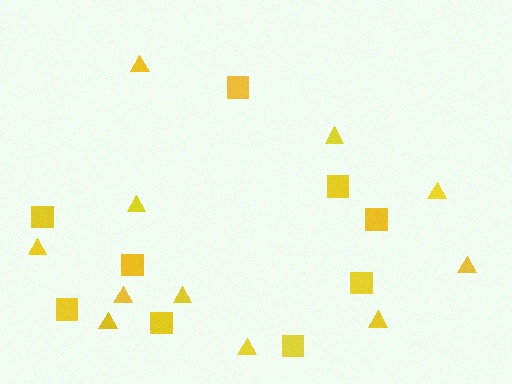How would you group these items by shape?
There are 2 groups: one group of triangles (11) and one group of squares (9).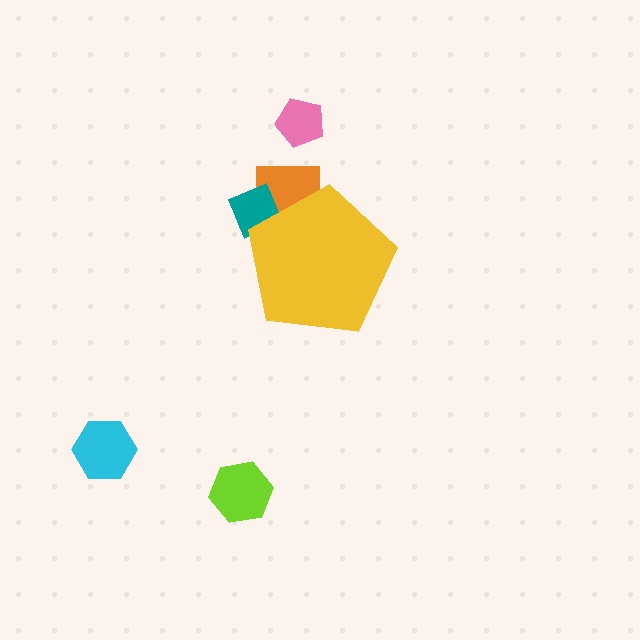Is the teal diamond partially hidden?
Yes, the teal diamond is partially hidden behind the yellow pentagon.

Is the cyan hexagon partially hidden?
No, the cyan hexagon is fully visible.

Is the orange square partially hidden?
Yes, the orange square is partially hidden behind the yellow pentagon.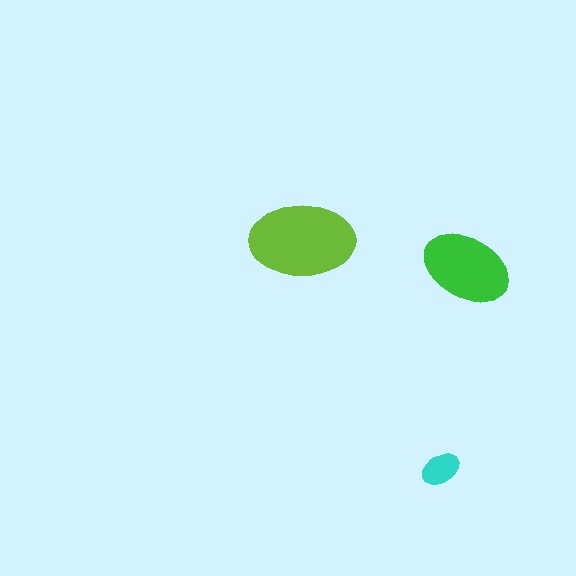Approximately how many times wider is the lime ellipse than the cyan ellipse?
About 2.5 times wider.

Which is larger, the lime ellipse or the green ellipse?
The lime one.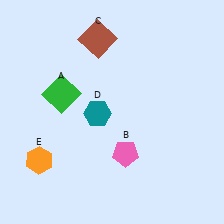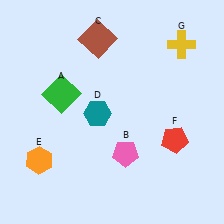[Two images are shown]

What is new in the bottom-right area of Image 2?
A red pentagon (F) was added in the bottom-right area of Image 2.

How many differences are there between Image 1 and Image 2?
There are 2 differences between the two images.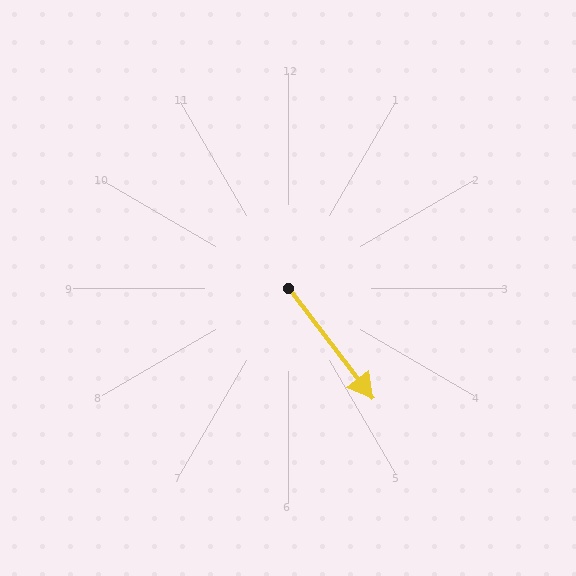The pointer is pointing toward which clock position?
Roughly 5 o'clock.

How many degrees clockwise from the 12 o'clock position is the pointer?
Approximately 143 degrees.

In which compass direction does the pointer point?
Southeast.